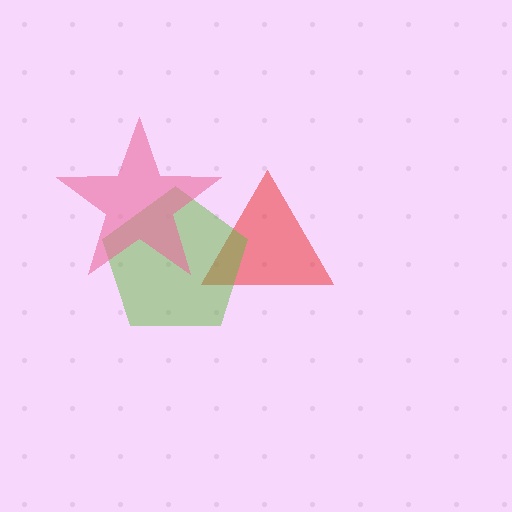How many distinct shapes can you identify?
There are 3 distinct shapes: a red triangle, a lime pentagon, a pink star.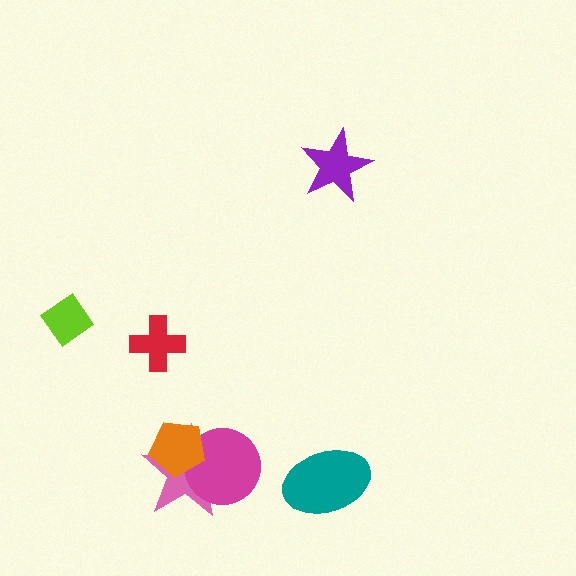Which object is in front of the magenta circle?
The orange pentagon is in front of the magenta circle.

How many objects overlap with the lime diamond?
0 objects overlap with the lime diamond.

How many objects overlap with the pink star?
2 objects overlap with the pink star.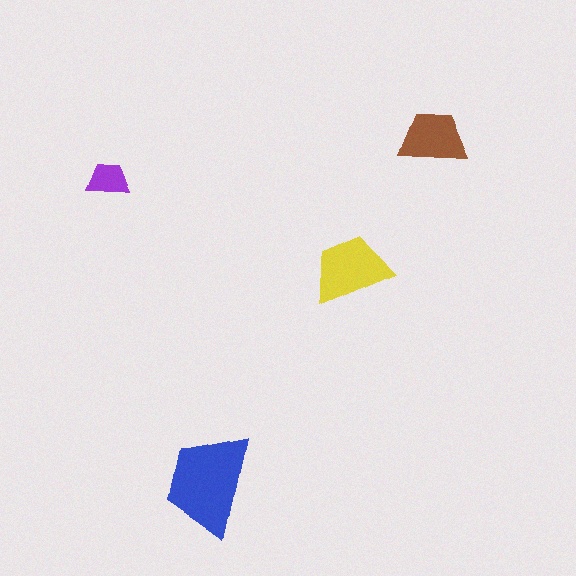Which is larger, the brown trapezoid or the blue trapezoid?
The blue one.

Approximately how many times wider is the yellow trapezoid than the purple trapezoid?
About 2 times wider.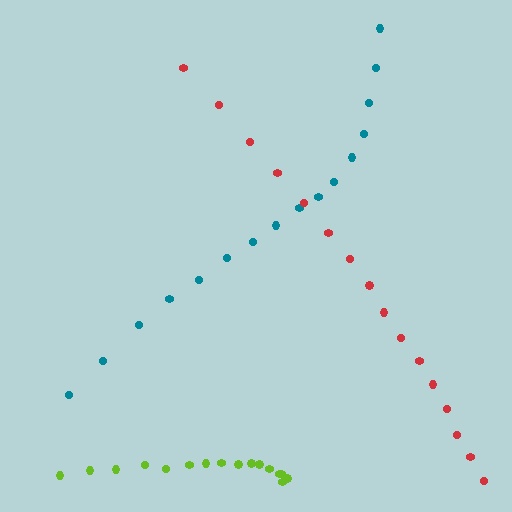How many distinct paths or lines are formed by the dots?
There are 3 distinct paths.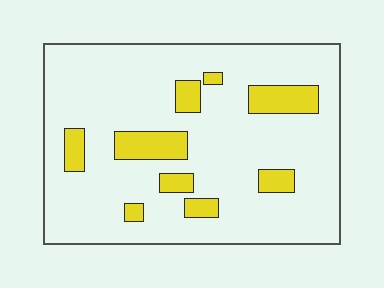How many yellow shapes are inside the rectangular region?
9.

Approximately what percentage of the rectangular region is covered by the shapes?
Approximately 15%.